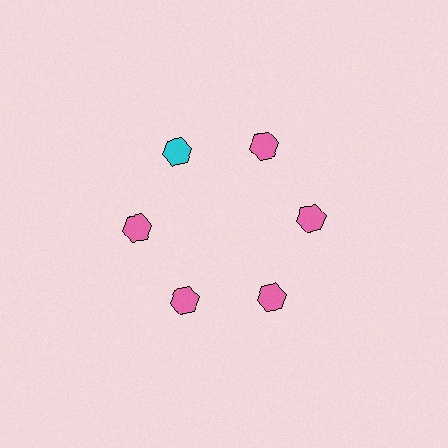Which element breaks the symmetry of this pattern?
The cyan hexagon at roughly the 11 o'clock position breaks the symmetry. All other shapes are pink hexagons.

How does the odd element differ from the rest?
It has a different color: cyan instead of pink.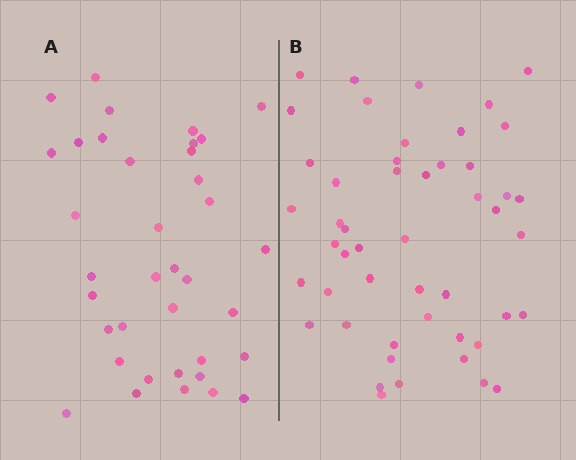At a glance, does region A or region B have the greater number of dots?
Region B (the right region) has more dots.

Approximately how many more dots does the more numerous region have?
Region B has roughly 12 or so more dots than region A.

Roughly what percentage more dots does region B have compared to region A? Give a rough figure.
About 30% more.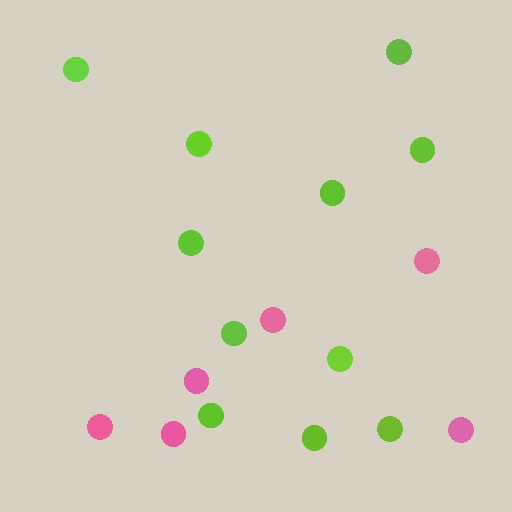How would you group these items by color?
There are 2 groups: one group of lime circles (11) and one group of pink circles (6).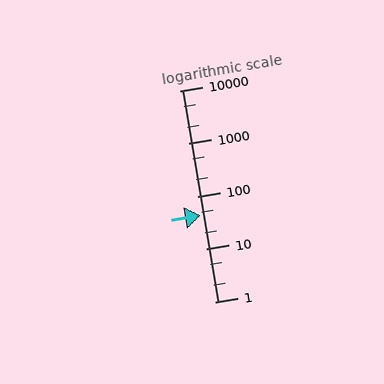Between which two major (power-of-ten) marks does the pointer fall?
The pointer is between 10 and 100.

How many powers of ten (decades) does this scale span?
The scale spans 4 decades, from 1 to 10000.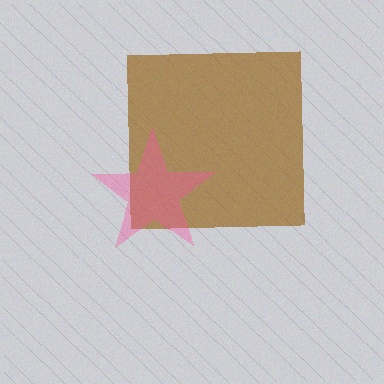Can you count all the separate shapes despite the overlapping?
Yes, there are 2 separate shapes.